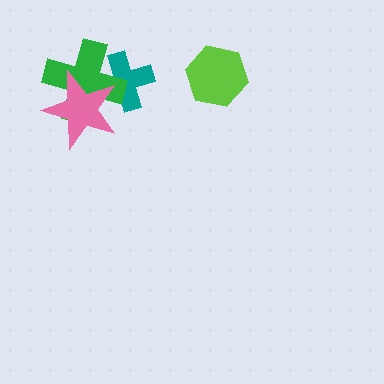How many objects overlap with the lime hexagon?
0 objects overlap with the lime hexagon.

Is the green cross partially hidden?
Yes, it is partially covered by another shape.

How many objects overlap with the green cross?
2 objects overlap with the green cross.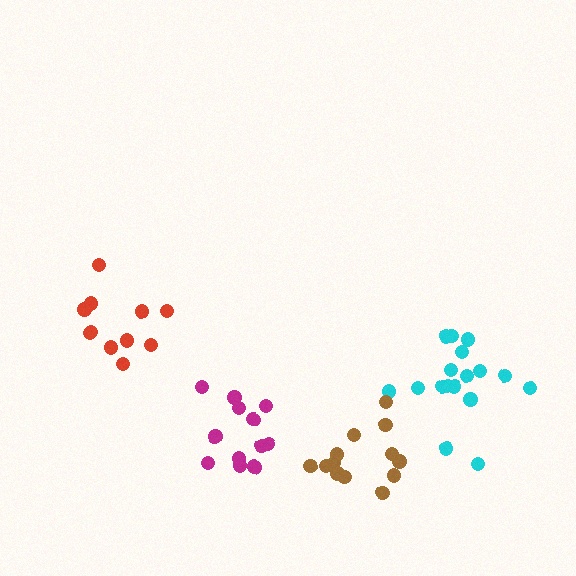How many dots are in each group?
Group 1: 11 dots, Group 2: 17 dots, Group 3: 12 dots, Group 4: 13 dots (53 total).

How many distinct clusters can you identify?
There are 4 distinct clusters.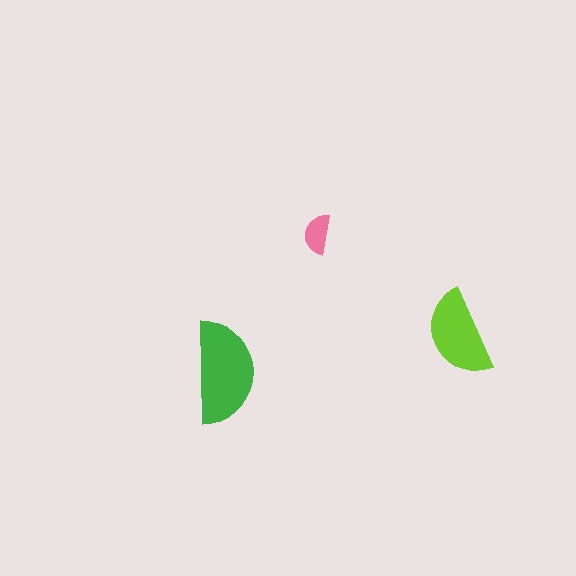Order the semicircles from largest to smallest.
the green one, the lime one, the pink one.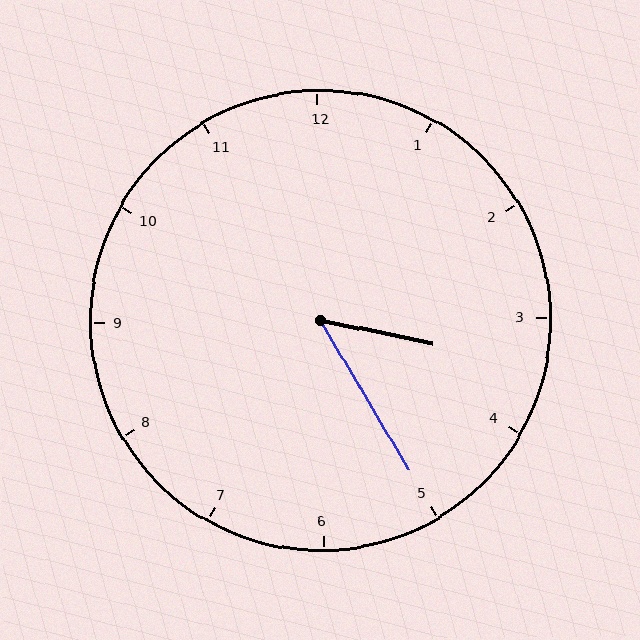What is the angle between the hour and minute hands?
Approximately 48 degrees.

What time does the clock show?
3:25.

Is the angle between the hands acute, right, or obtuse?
It is acute.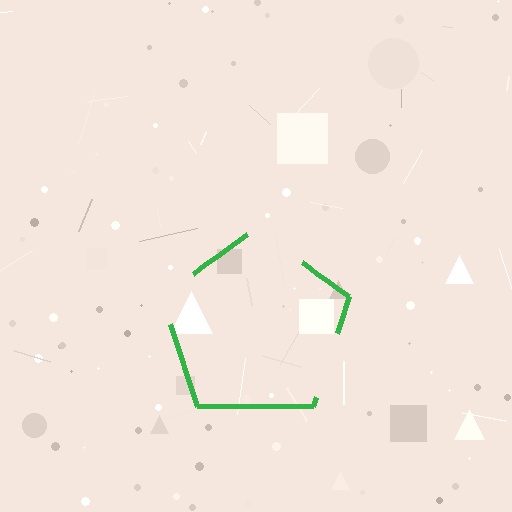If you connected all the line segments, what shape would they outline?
They would outline a pentagon.